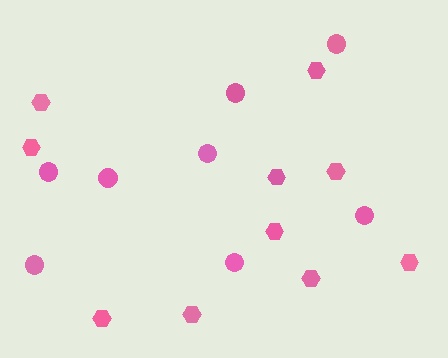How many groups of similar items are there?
There are 2 groups: one group of hexagons (10) and one group of circles (8).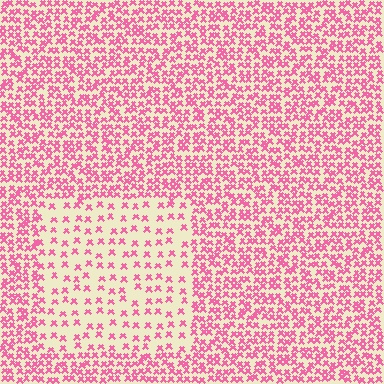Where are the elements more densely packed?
The elements are more densely packed outside the rectangle boundary.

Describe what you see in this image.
The image contains small pink elements arranged at two different densities. A rectangle-shaped region is visible where the elements are less densely packed than the surrounding area.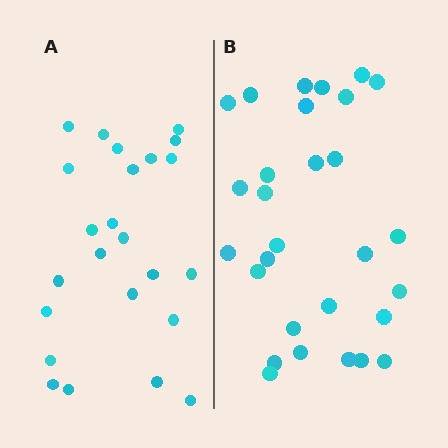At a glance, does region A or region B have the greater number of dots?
Region B (the right region) has more dots.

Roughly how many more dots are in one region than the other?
Region B has about 5 more dots than region A.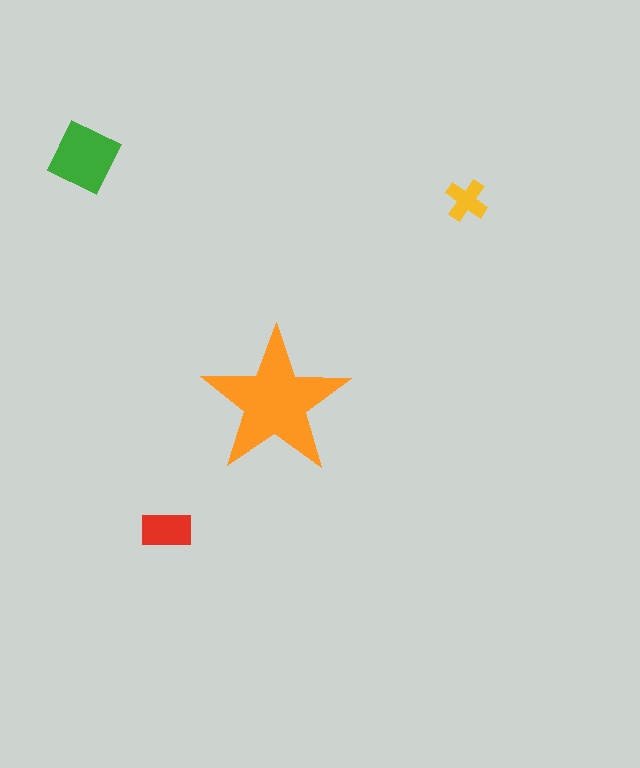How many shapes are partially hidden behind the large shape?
0 shapes are partially hidden.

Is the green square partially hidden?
No, the green square is fully visible.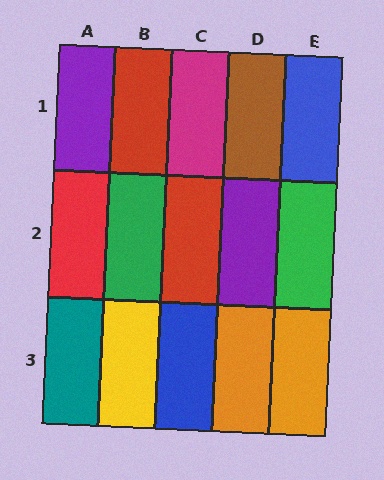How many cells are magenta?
1 cell is magenta.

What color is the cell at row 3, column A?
Teal.